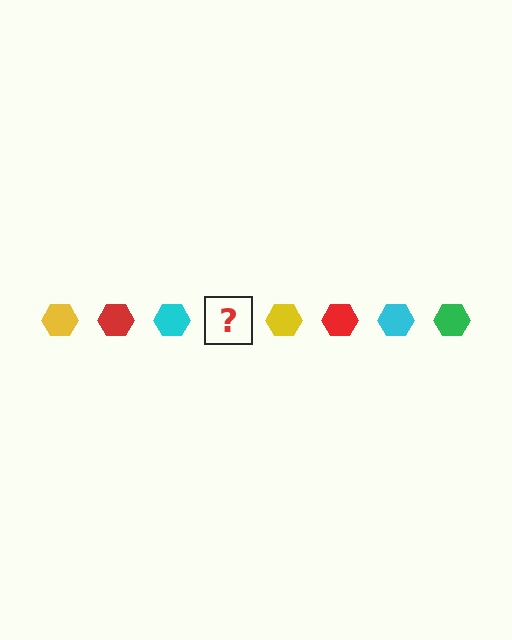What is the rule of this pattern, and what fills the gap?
The rule is that the pattern cycles through yellow, red, cyan, green hexagons. The gap should be filled with a green hexagon.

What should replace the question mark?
The question mark should be replaced with a green hexagon.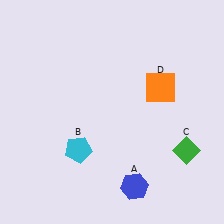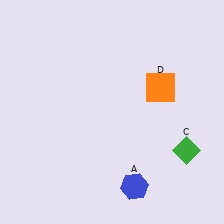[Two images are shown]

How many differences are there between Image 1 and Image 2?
There is 1 difference between the two images.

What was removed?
The cyan pentagon (B) was removed in Image 2.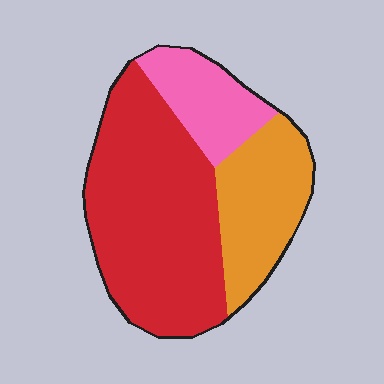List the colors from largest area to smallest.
From largest to smallest: red, orange, pink.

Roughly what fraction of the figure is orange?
Orange takes up between a sixth and a third of the figure.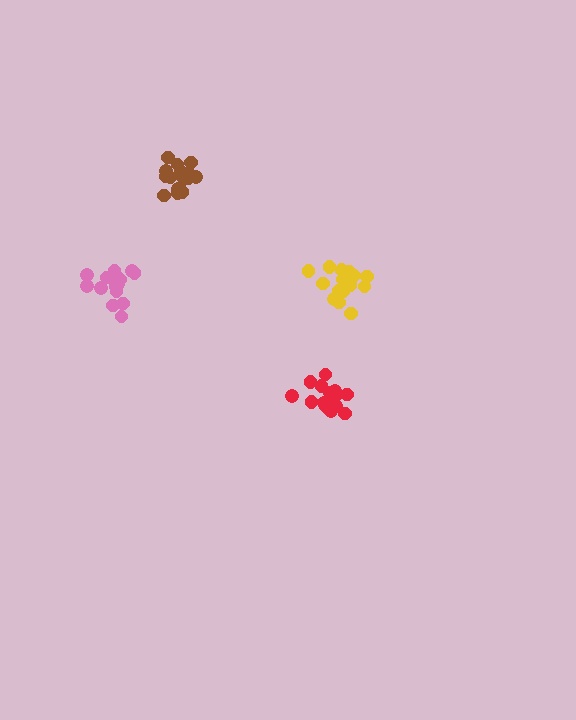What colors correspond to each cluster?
The clusters are colored: pink, yellow, red, brown.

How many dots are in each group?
Group 1: 18 dots, Group 2: 16 dots, Group 3: 16 dots, Group 4: 15 dots (65 total).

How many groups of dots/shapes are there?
There are 4 groups.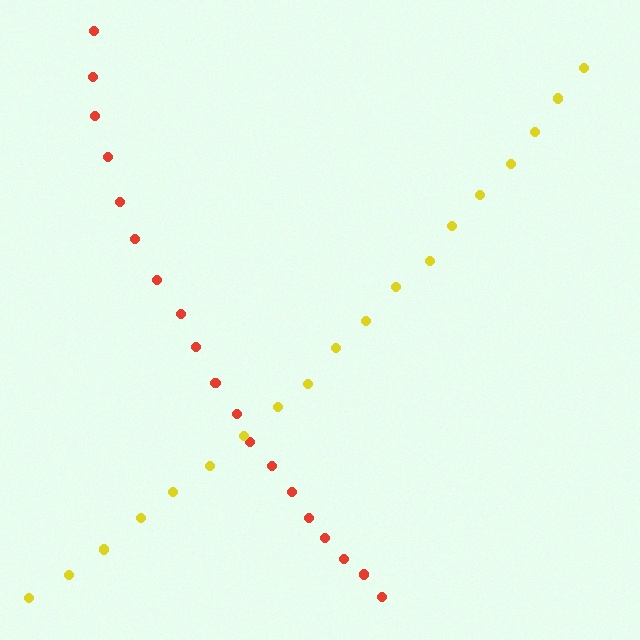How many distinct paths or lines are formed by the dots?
There are 2 distinct paths.